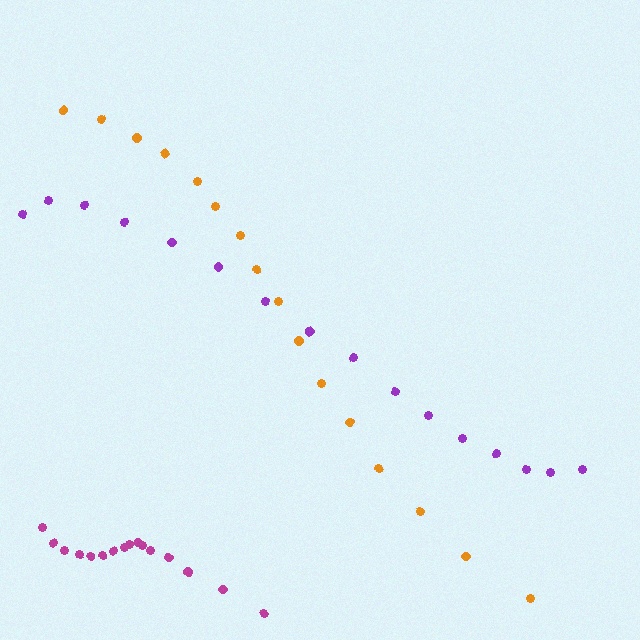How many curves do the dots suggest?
There are 3 distinct paths.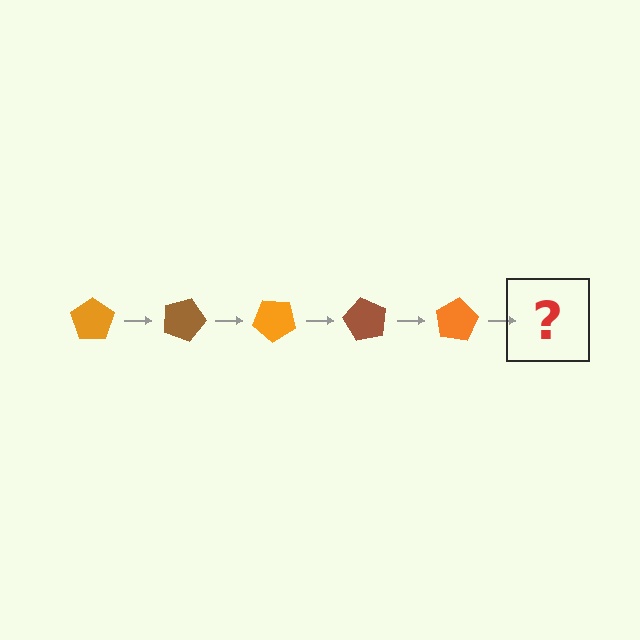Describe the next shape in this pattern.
It should be a brown pentagon, rotated 100 degrees from the start.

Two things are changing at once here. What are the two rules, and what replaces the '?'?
The two rules are that it rotates 20 degrees each step and the color cycles through orange and brown. The '?' should be a brown pentagon, rotated 100 degrees from the start.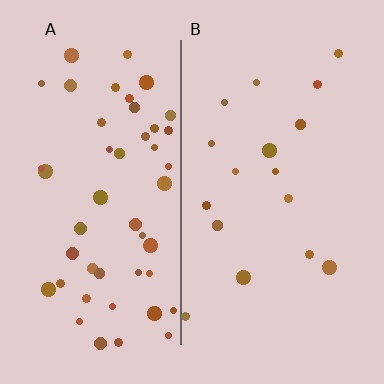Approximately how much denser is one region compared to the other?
Approximately 2.8× — region A over region B.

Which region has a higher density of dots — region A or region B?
A (the left).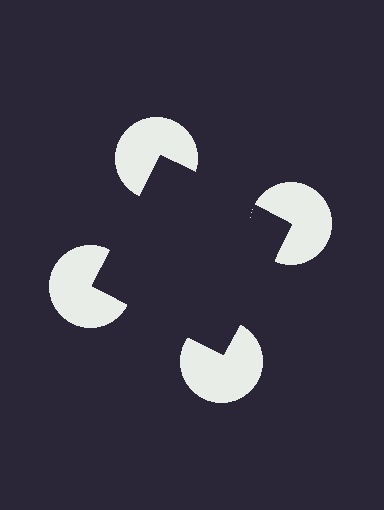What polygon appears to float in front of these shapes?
An illusory square — its edges are inferred from the aligned wedge cuts in the pac-man discs, not physically drawn.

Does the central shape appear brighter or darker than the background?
It typically appears slightly darker than the background, even though no actual brightness change is drawn.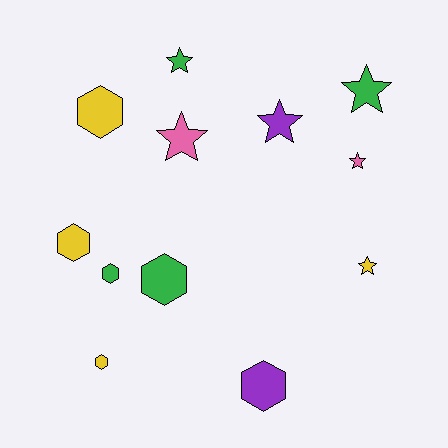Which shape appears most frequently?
Star, with 6 objects.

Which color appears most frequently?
Yellow, with 4 objects.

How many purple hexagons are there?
There is 1 purple hexagon.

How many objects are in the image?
There are 12 objects.